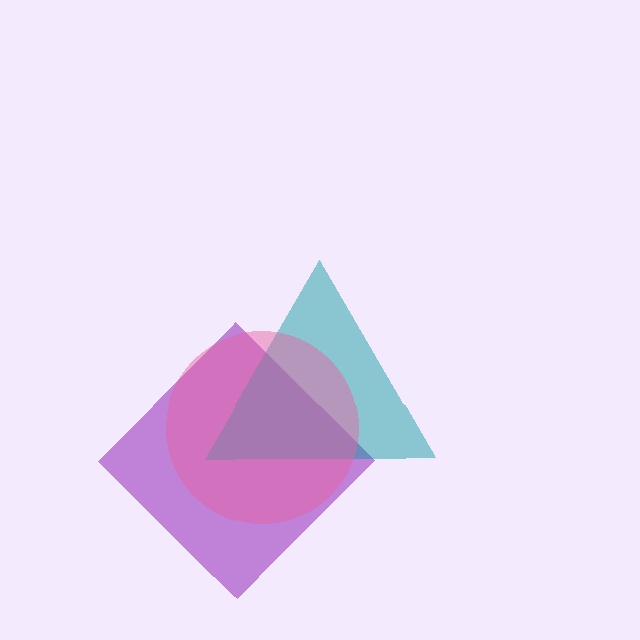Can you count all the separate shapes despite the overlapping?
Yes, there are 3 separate shapes.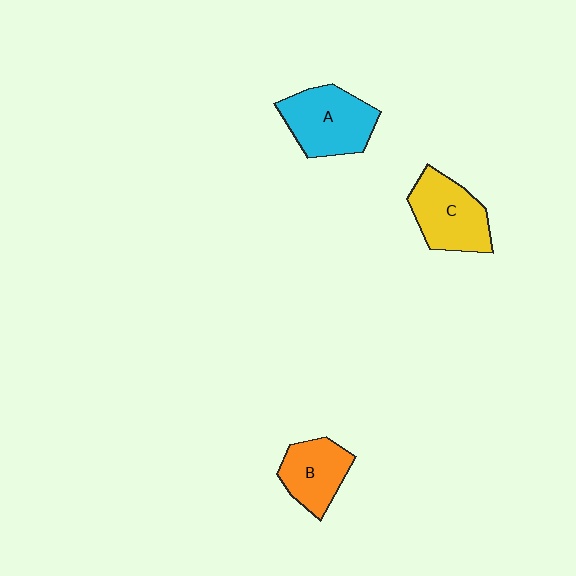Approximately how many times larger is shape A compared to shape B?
Approximately 1.4 times.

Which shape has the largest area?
Shape A (cyan).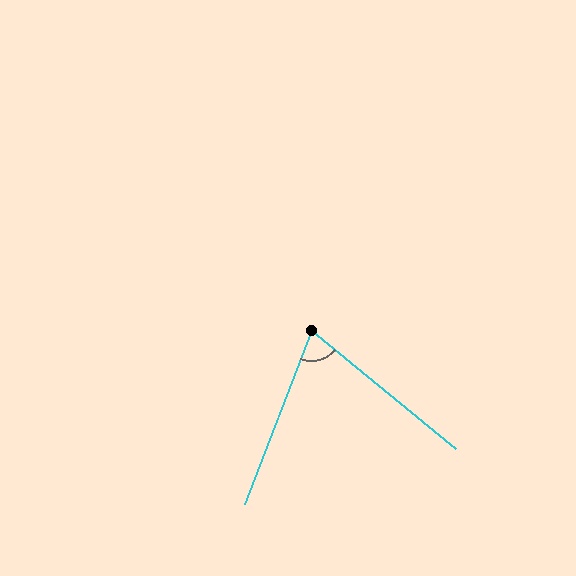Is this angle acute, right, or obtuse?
It is acute.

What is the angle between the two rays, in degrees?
Approximately 72 degrees.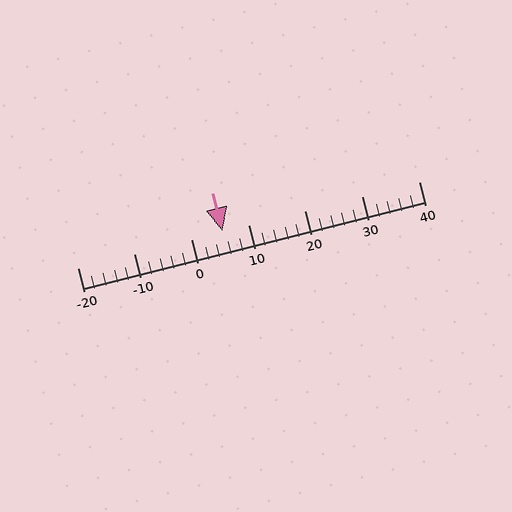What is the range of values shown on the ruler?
The ruler shows values from -20 to 40.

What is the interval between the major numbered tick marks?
The major tick marks are spaced 10 units apart.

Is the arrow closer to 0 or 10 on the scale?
The arrow is closer to 10.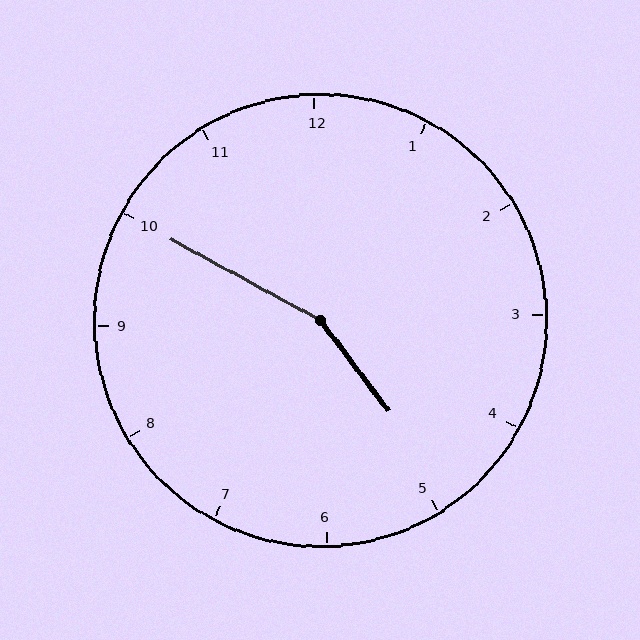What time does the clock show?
4:50.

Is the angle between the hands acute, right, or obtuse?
It is obtuse.